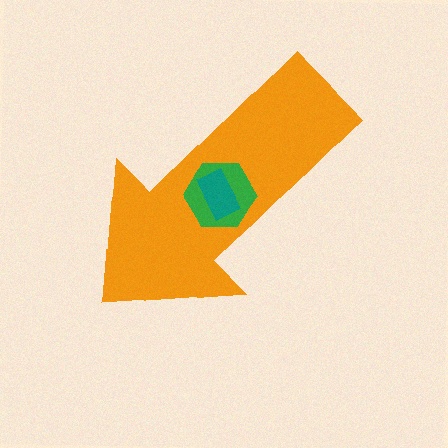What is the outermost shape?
The orange arrow.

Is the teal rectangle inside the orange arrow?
Yes.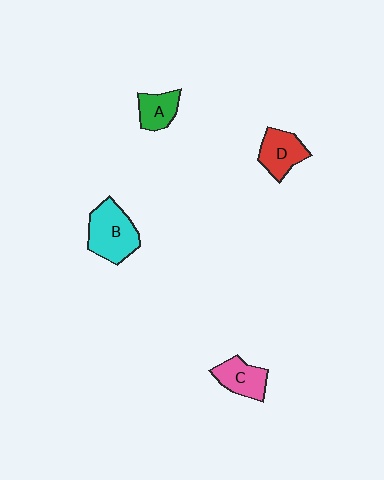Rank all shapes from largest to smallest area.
From largest to smallest: B (cyan), D (red), C (pink), A (green).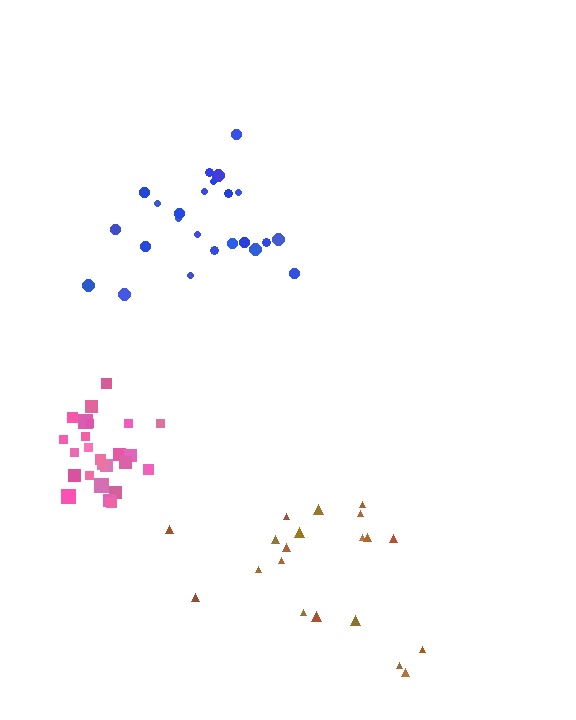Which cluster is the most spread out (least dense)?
Brown.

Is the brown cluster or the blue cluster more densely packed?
Blue.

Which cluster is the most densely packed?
Pink.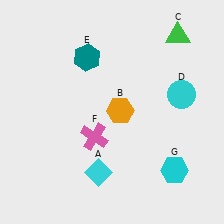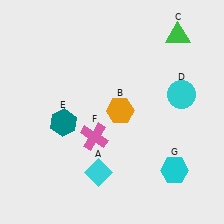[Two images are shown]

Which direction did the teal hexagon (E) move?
The teal hexagon (E) moved down.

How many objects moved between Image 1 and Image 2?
1 object moved between the two images.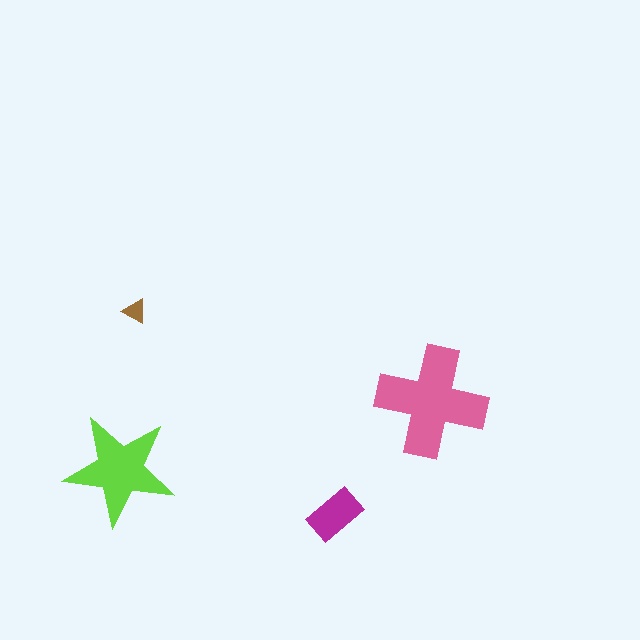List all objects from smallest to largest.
The brown triangle, the magenta rectangle, the lime star, the pink cross.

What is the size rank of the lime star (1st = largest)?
2nd.